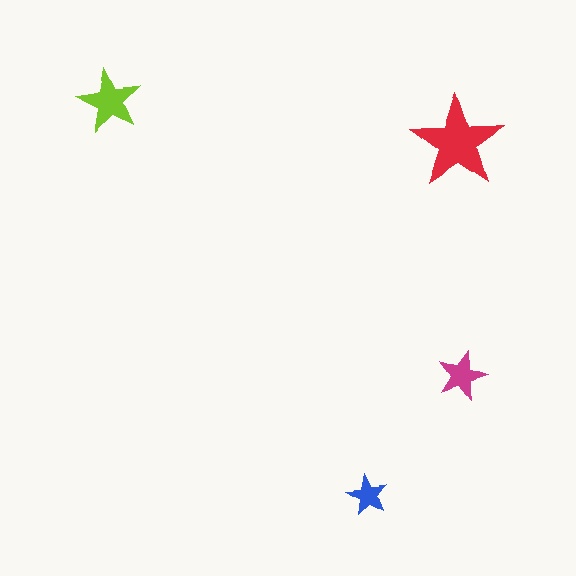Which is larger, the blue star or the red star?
The red one.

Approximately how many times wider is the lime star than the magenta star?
About 1.5 times wider.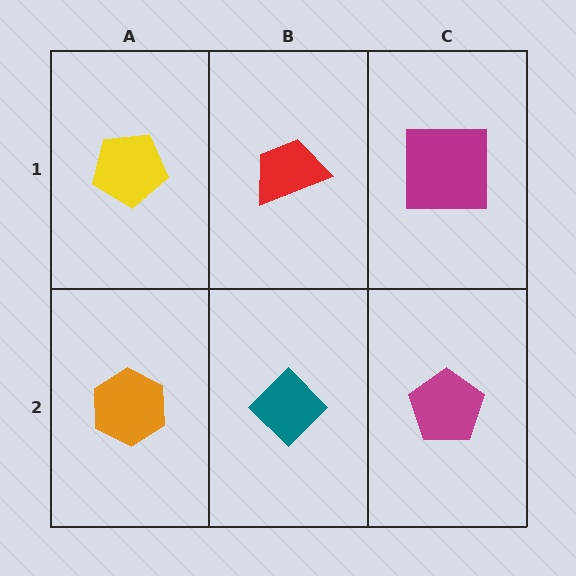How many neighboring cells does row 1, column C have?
2.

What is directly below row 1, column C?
A magenta pentagon.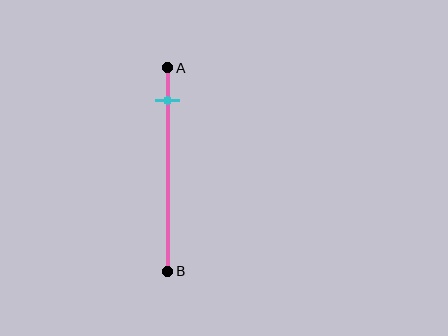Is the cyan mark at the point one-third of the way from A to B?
No, the mark is at about 15% from A, not at the 33% one-third point.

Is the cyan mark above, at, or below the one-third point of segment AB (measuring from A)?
The cyan mark is above the one-third point of segment AB.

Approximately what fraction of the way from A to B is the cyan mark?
The cyan mark is approximately 15% of the way from A to B.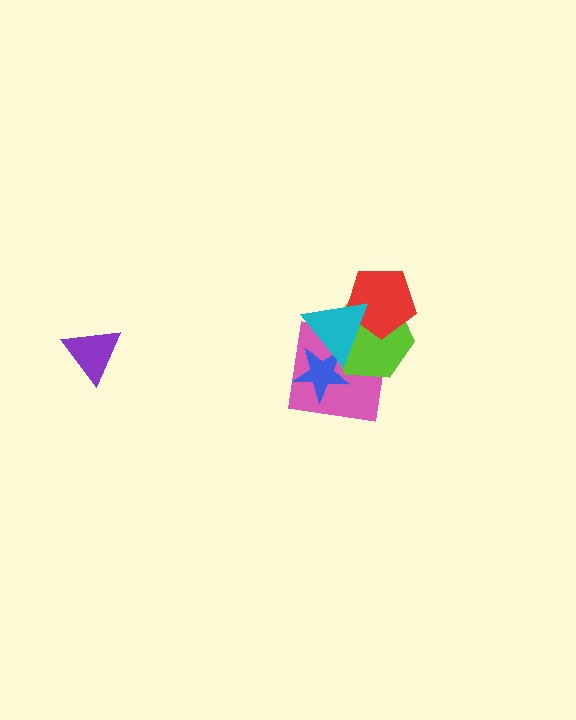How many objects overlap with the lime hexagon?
4 objects overlap with the lime hexagon.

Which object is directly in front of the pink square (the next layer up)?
The blue star is directly in front of the pink square.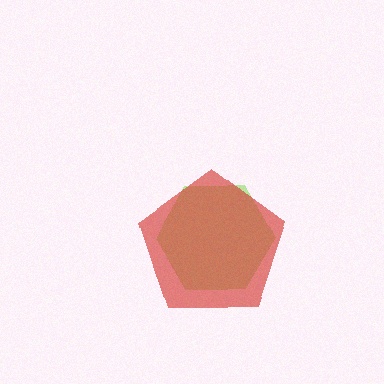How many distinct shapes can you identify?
There are 2 distinct shapes: a lime hexagon, a red pentagon.